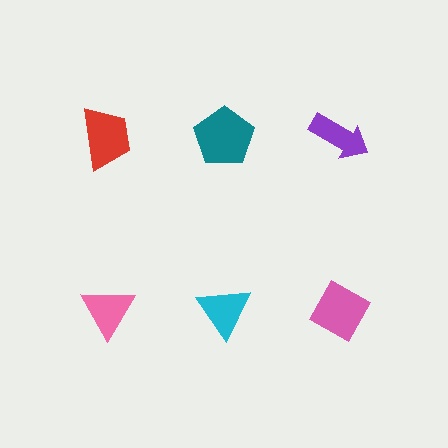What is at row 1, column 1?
A red trapezoid.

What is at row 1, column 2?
A teal pentagon.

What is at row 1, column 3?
A purple arrow.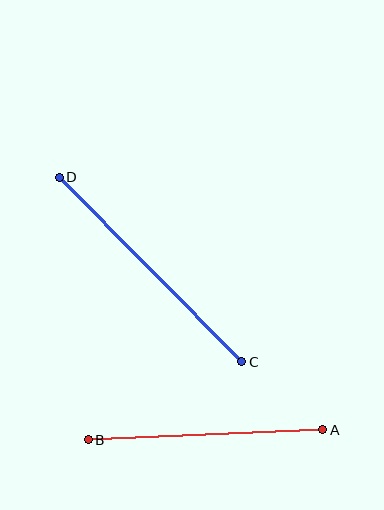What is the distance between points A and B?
The distance is approximately 234 pixels.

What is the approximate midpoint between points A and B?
The midpoint is at approximately (206, 435) pixels.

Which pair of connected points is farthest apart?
Points C and D are farthest apart.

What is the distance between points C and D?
The distance is approximately 259 pixels.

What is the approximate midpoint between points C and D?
The midpoint is at approximately (150, 269) pixels.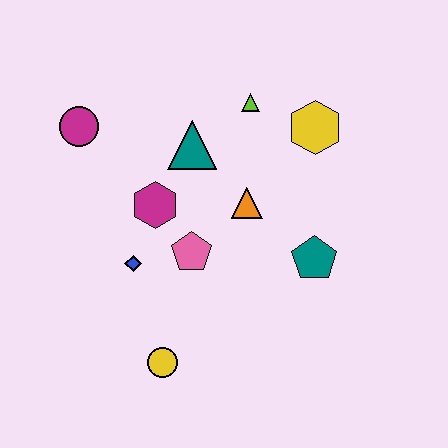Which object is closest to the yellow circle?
The blue diamond is closest to the yellow circle.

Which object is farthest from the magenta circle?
The teal pentagon is farthest from the magenta circle.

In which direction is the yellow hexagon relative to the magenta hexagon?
The yellow hexagon is to the right of the magenta hexagon.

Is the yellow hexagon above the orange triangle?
Yes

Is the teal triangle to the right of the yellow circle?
Yes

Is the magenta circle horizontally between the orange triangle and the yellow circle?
No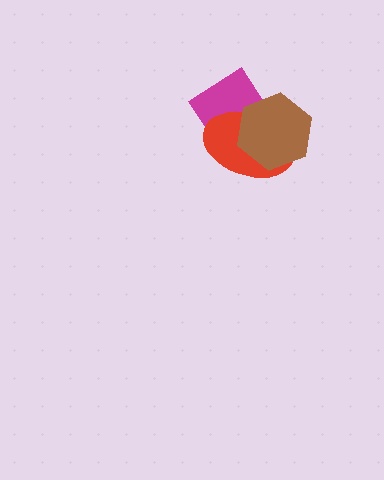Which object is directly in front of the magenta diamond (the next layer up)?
The red ellipse is directly in front of the magenta diamond.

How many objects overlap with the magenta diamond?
2 objects overlap with the magenta diamond.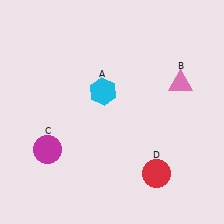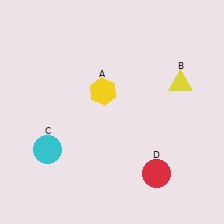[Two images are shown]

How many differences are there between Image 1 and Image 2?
There are 3 differences between the two images.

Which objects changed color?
A changed from cyan to yellow. B changed from pink to yellow. C changed from magenta to cyan.